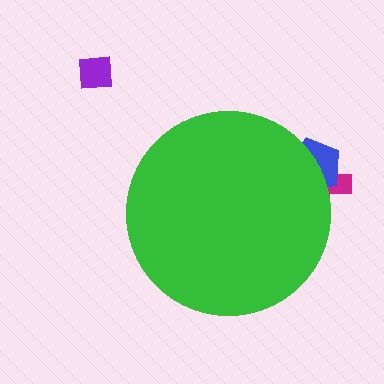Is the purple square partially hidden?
No, the purple square is fully visible.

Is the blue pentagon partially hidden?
Yes, the blue pentagon is partially hidden behind the green circle.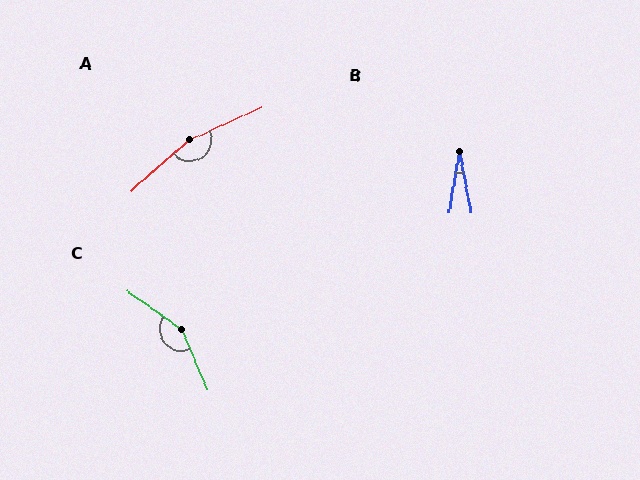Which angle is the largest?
A, at approximately 163 degrees.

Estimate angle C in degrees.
Approximately 148 degrees.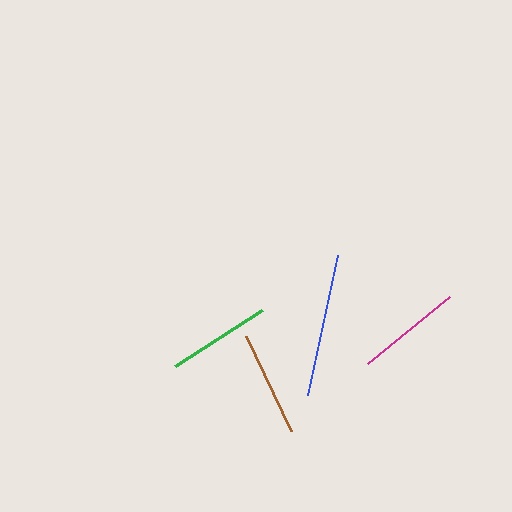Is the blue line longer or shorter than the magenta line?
The blue line is longer than the magenta line.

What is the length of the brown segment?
The brown segment is approximately 106 pixels long.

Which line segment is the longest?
The blue line is the longest at approximately 143 pixels.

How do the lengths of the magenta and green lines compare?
The magenta and green lines are approximately the same length.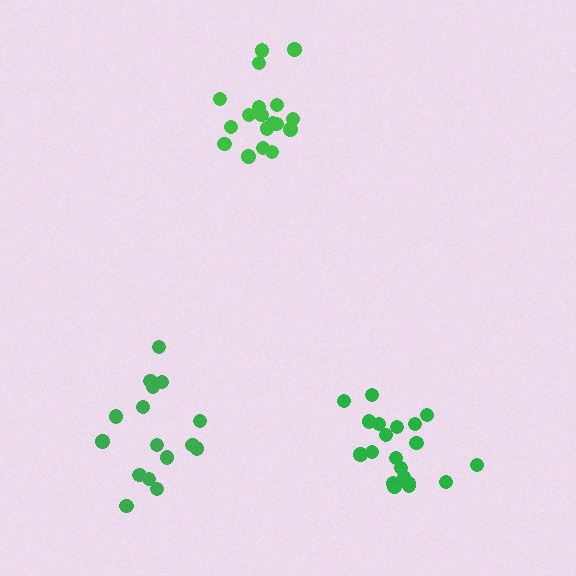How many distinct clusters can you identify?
There are 3 distinct clusters.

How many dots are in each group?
Group 1: 20 dots, Group 2: 16 dots, Group 3: 18 dots (54 total).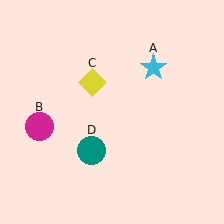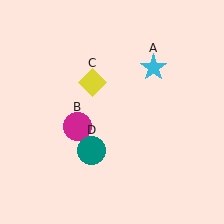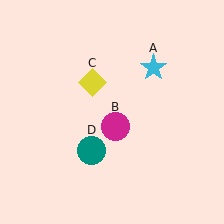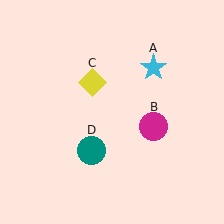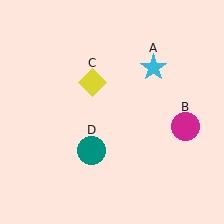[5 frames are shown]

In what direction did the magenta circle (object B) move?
The magenta circle (object B) moved right.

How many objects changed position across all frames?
1 object changed position: magenta circle (object B).